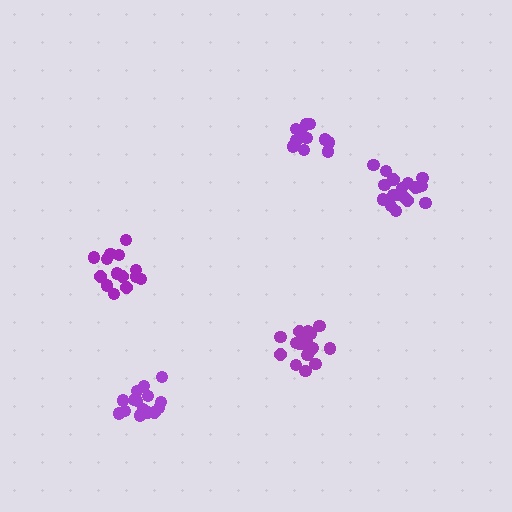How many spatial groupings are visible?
There are 5 spatial groupings.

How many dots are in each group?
Group 1: 18 dots, Group 2: 18 dots, Group 3: 12 dots, Group 4: 14 dots, Group 5: 17 dots (79 total).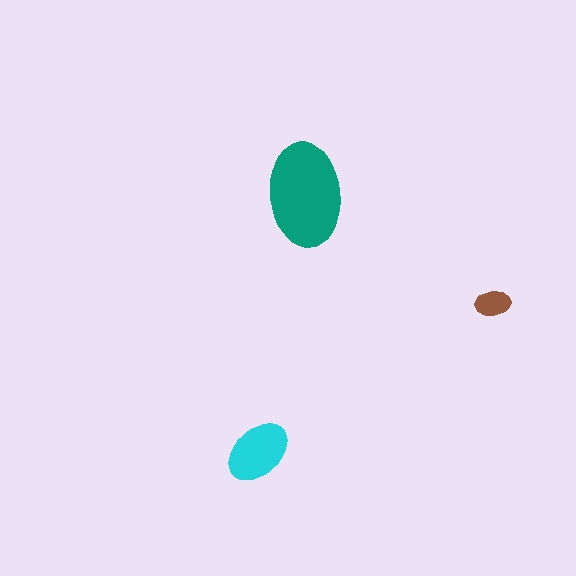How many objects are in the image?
There are 3 objects in the image.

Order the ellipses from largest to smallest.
the teal one, the cyan one, the brown one.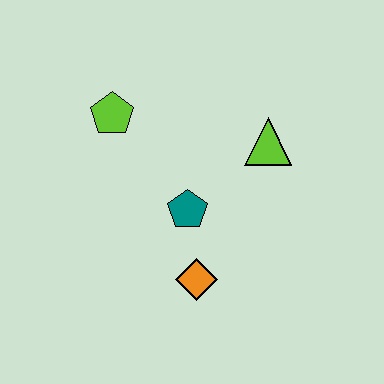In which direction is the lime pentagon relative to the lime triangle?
The lime pentagon is to the left of the lime triangle.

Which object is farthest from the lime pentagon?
The orange diamond is farthest from the lime pentagon.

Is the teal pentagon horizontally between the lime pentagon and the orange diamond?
Yes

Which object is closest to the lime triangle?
The teal pentagon is closest to the lime triangle.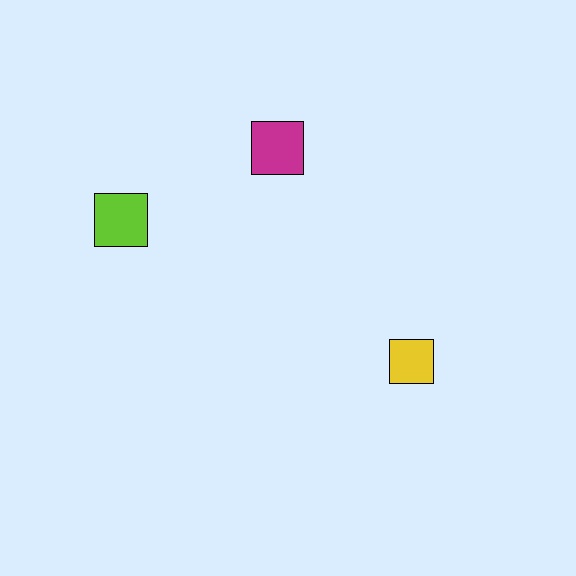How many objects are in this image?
There are 3 objects.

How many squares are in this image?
There are 3 squares.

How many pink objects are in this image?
There are no pink objects.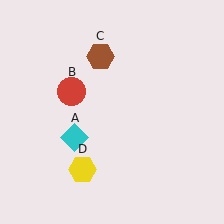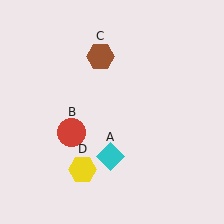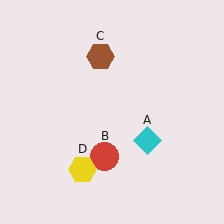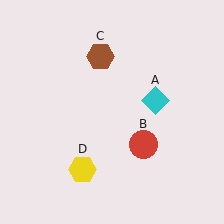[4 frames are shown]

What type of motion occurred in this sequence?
The cyan diamond (object A), red circle (object B) rotated counterclockwise around the center of the scene.